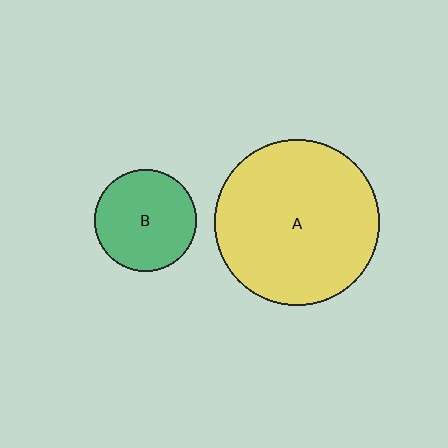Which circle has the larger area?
Circle A (yellow).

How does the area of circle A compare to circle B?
Approximately 2.6 times.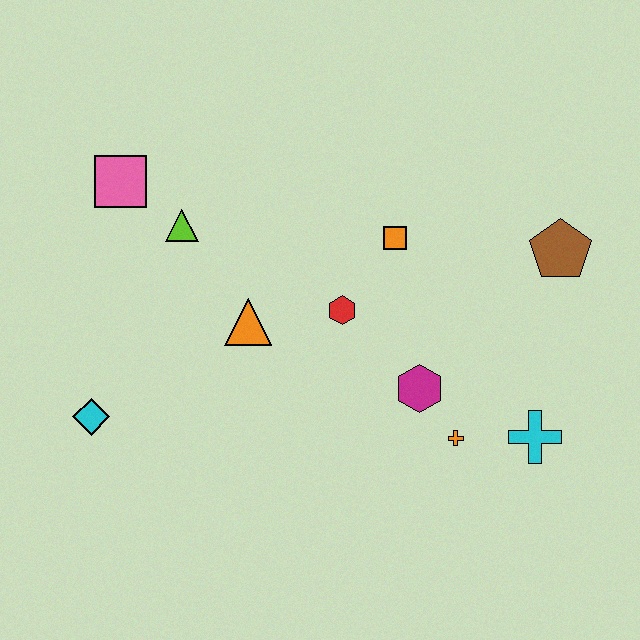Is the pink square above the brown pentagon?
Yes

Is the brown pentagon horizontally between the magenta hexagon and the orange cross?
No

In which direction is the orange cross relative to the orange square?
The orange cross is below the orange square.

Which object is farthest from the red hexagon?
The cyan diamond is farthest from the red hexagon.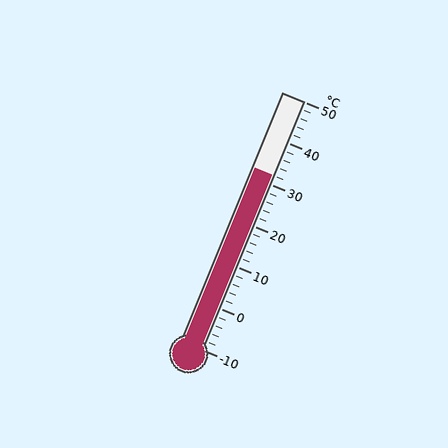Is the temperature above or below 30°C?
The temperature is above 30°C.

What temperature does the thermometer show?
The thermometer shows approximately 32°C.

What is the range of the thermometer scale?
The thermometer scale ranges from -10°C to 50°C.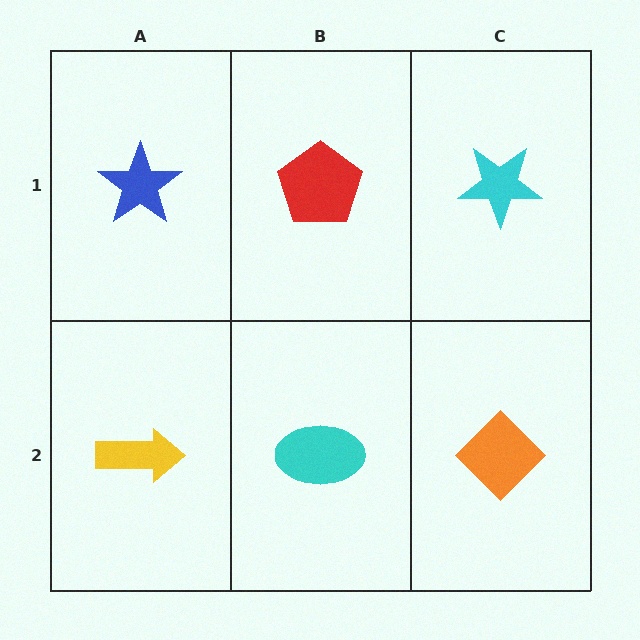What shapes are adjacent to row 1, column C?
An orange diamond (row 2, column C), a red pentagon (row 1, column B).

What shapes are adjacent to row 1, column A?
A yellow arrow (row 2, column A), a red pentagon (row 1, column B).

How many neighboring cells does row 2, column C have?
2.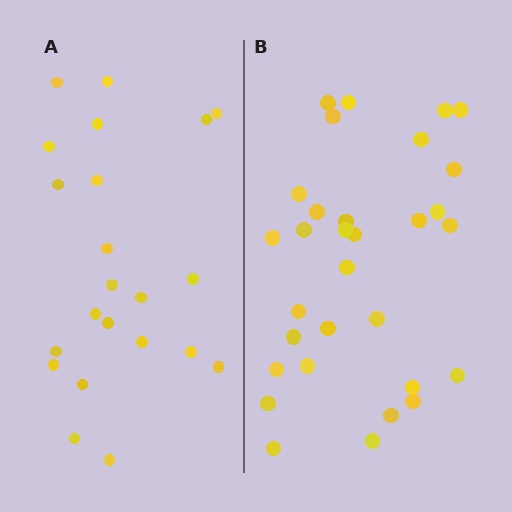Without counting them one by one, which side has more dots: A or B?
Region B (the right region) has more dots.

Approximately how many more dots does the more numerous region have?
Region B has roughly 8 or so more dots than region A.